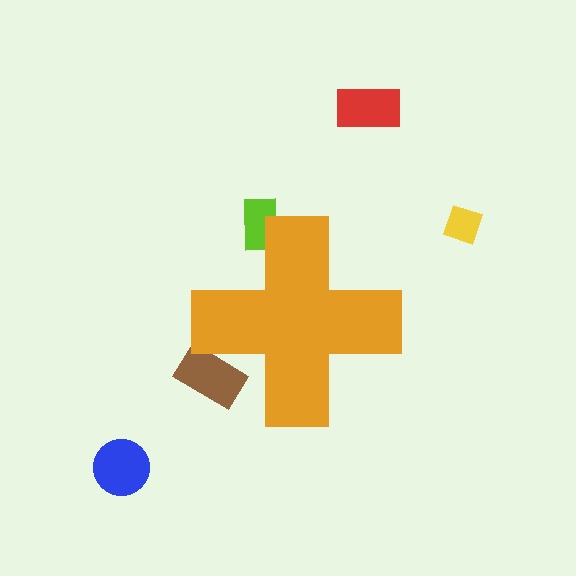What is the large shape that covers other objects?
An orange cross.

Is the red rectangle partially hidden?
No, the red rectangle is fully visible.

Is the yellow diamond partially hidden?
No, the yellow diamond is fully visible.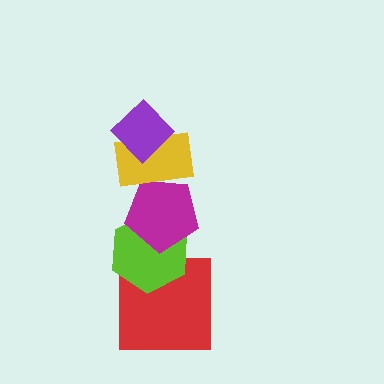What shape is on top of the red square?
The lime hexagon is on top of the red square.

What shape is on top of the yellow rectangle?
The purple diamond is on top of the yellow rectangle.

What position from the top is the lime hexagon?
The lime hexagon is 4th from the top.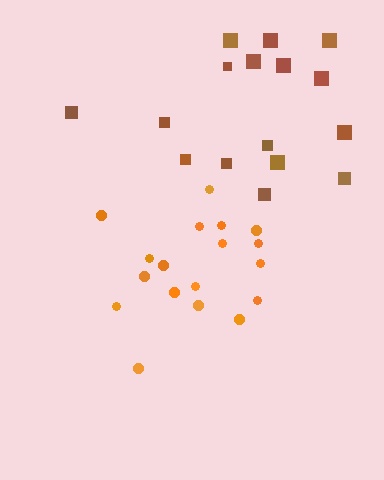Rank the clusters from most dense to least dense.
orange, brown.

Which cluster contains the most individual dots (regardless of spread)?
Orange (18).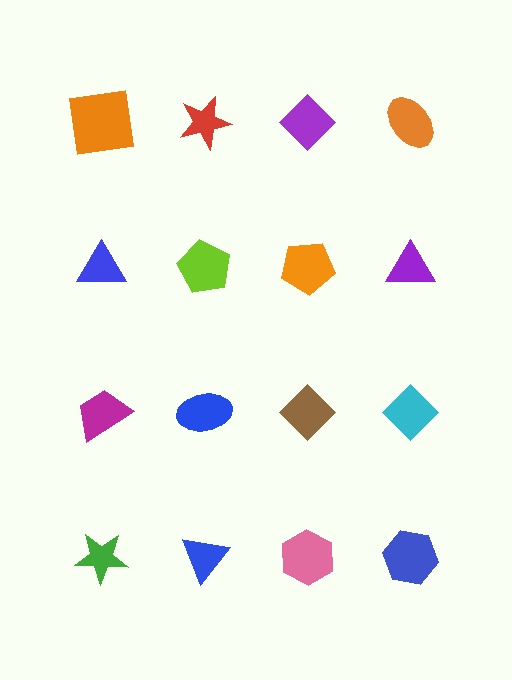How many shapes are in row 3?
4 shapes.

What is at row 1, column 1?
An orange square.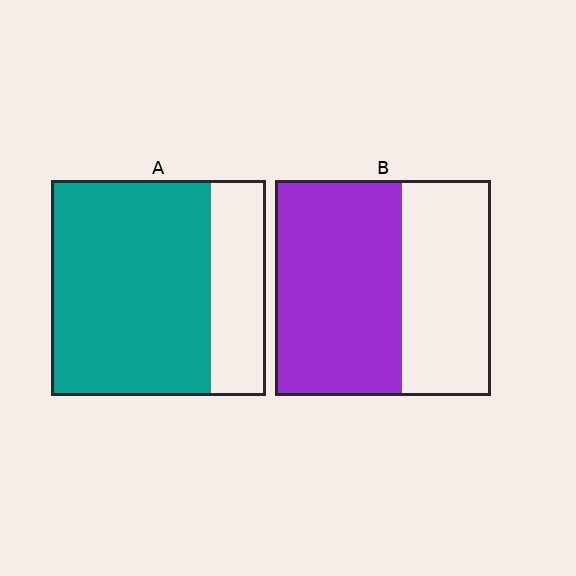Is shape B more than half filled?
Yes.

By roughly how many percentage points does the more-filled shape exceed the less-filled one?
By roughly 15 percentage points (A over B).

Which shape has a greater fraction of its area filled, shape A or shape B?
Shape A.